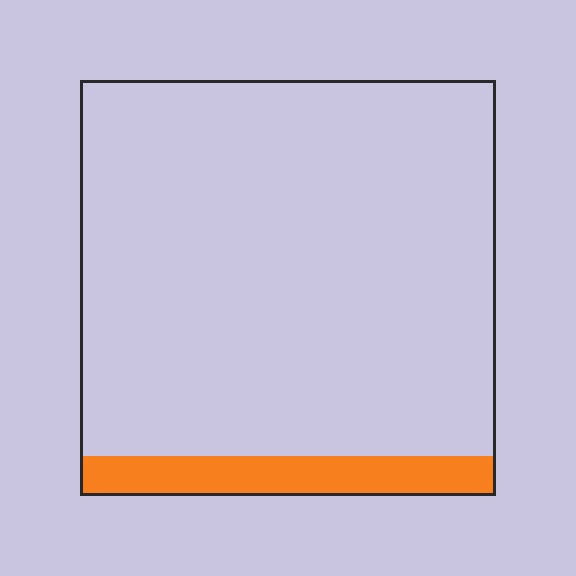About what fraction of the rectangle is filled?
About one tenth (1/10).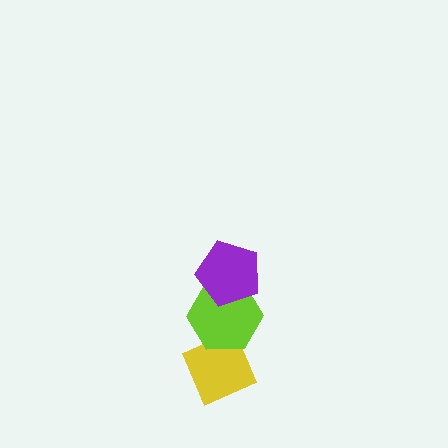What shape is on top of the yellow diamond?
The lime hexagon is on top of the yellow diamond.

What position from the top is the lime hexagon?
The lime hexagon is 2nd from the top.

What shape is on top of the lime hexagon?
The purple pentagon is on top of the lime hexagon.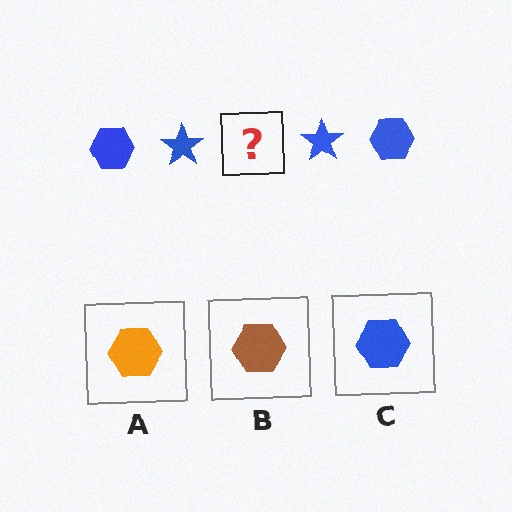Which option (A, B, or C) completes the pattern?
C.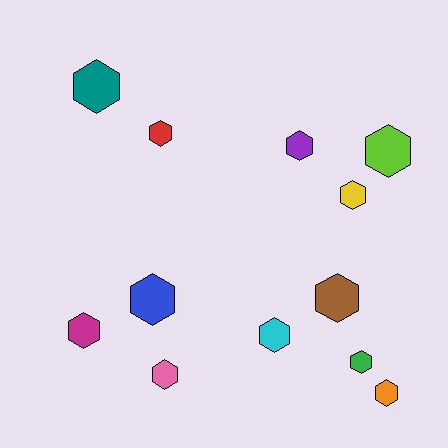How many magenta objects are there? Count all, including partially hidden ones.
There is 1 magenta object.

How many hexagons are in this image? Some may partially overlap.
There are 12 hexagons.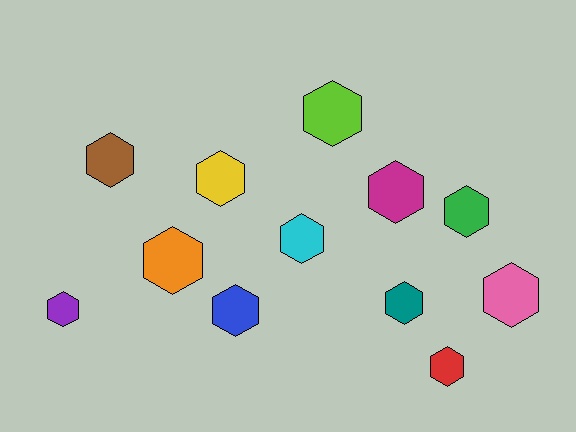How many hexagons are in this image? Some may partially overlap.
There are 12 hexagons.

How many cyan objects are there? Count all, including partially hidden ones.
There is 1 cyan object.